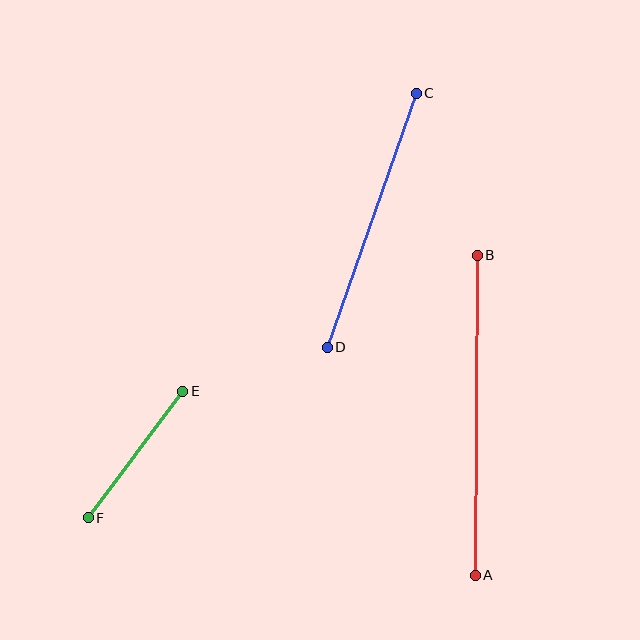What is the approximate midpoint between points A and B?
The midpoint is at approximately (476, 415) pixels.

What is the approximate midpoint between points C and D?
The midpoint is at approximately (372, 220) pixels.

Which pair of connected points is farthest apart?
Points A and B are farthest apart.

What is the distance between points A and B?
The distance is approximately 320 pixels.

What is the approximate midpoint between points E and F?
The midpoint is at approximately (136, 454) pixels.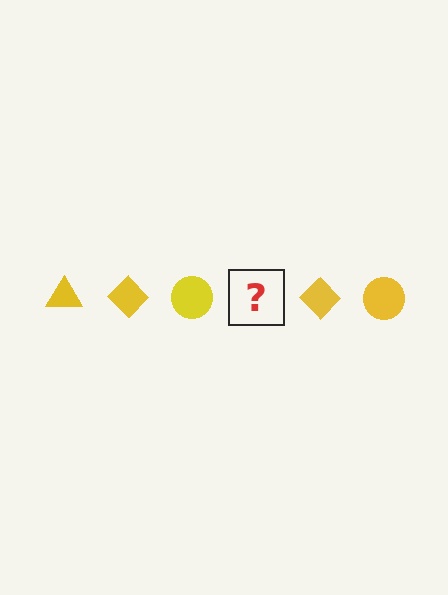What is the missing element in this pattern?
The missing element is a yellow triangle.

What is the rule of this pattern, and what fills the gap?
The rule is that the pattern cycles through triangle, diamond, circle shapes in yellow. The gap should be filled with a yellow triangle.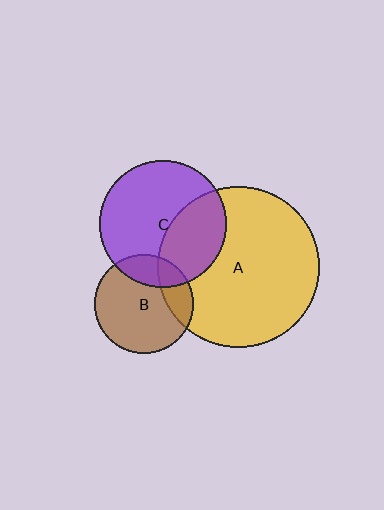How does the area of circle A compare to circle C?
Approximately 1.6 times.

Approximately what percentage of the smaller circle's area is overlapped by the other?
Approximately 35%.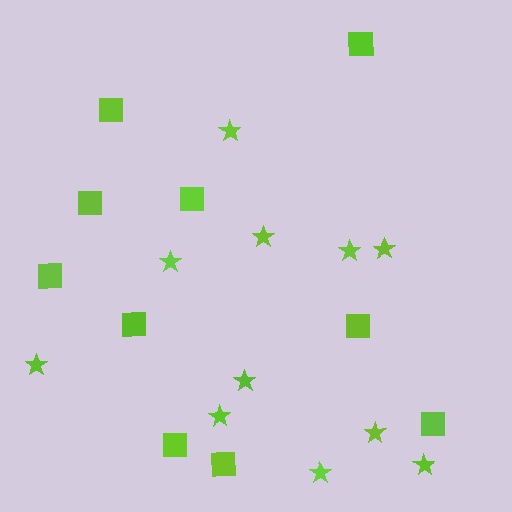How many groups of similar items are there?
There are 2 groups: one group of stars (11) and one group of squares (10).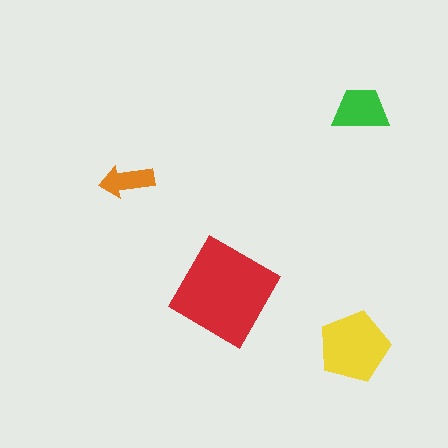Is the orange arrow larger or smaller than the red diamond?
Smaller.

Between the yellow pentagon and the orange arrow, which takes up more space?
The yellow pentagon.